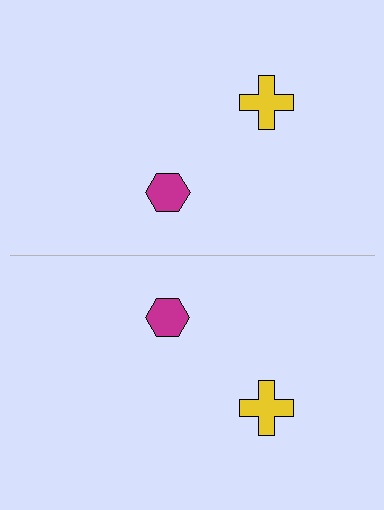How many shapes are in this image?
There are 4 shapes in this image.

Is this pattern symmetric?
Yes, this pattern has bilateral (reflection) symmetry.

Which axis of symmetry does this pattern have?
The pattern has a horizontal axis of symmetry running through the center of the image.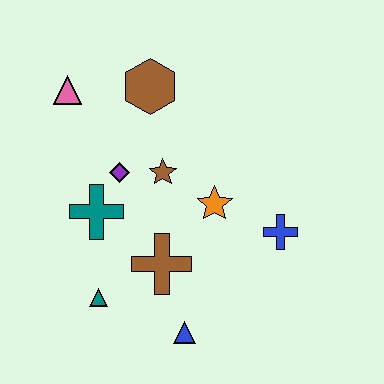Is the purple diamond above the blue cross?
Yes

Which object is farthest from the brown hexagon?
The blue triangle is farthest from the brown hexagon.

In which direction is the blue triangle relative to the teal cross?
The blue triangle is below the teal cross.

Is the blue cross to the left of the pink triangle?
No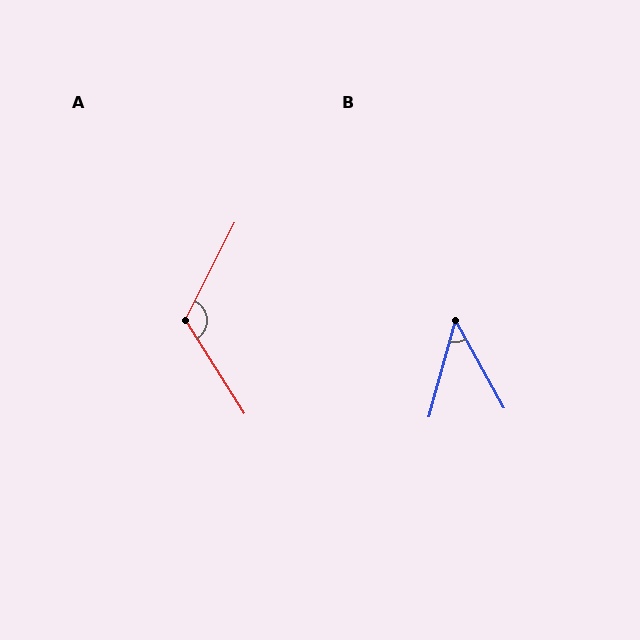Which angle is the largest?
A, at approximately 120 degrees.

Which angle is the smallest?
B, at approximately 44 degrees.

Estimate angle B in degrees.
Approximately 44 degrees.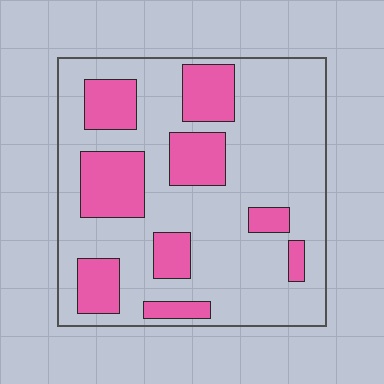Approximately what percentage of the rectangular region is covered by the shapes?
Approximately 30%.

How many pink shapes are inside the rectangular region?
9.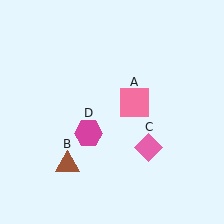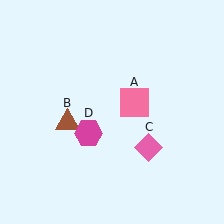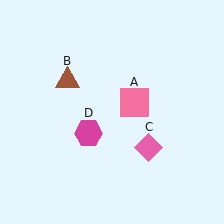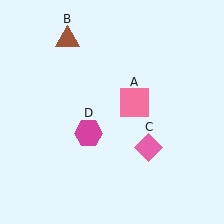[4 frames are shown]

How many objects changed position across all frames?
1 object changed position: brown triangle (object B).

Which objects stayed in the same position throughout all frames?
Pink square (object A) and pink diamond (object C) and magenta hexagon (object D) remained stationary.